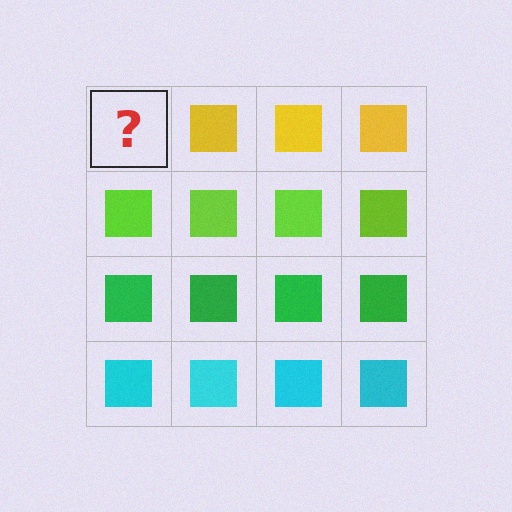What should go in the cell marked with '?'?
The missing cell should contain a yellow square.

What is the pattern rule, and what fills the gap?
The rule is that each row has a consistent color. The gap should be filled with a yellow square.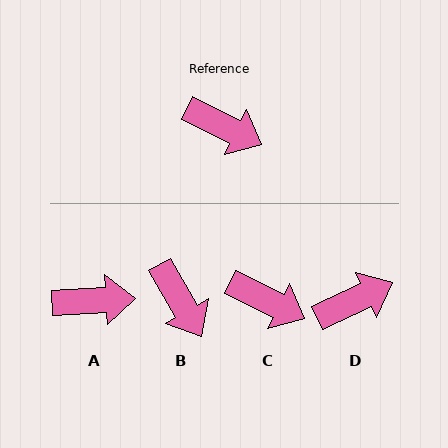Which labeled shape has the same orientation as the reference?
C.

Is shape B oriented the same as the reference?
No, it is off by about 34 degrees.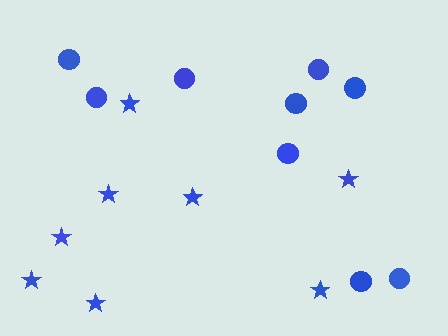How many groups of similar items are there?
There are 2 groups: one group of stars (8) and one group of circles (9).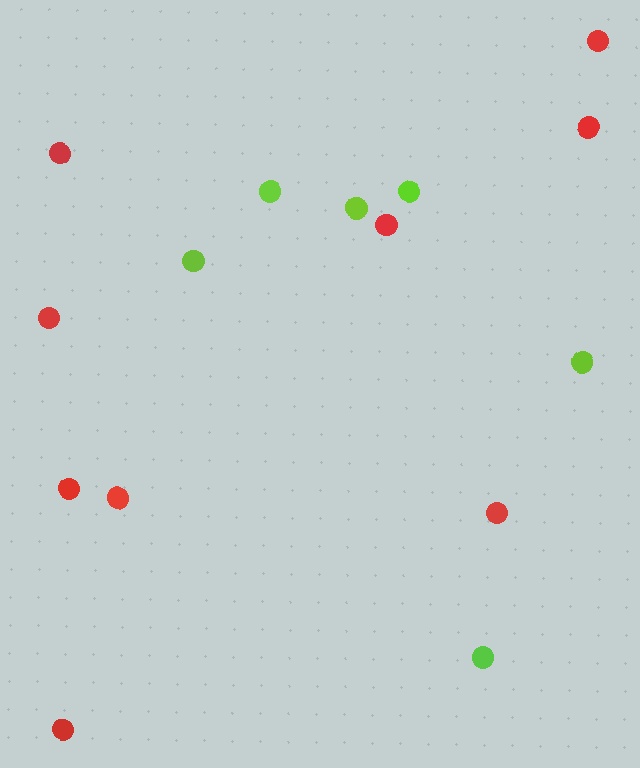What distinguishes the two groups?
There are 2 groups: one group of red circles (9) and one group of lime circles (6).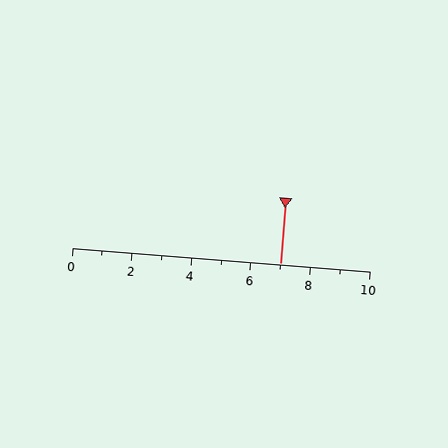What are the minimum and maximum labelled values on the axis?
The axis runs from 0 to 10.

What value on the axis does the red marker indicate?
The marker indicates approximately 7.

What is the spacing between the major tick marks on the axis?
The major ticks are spaced 2 apart.